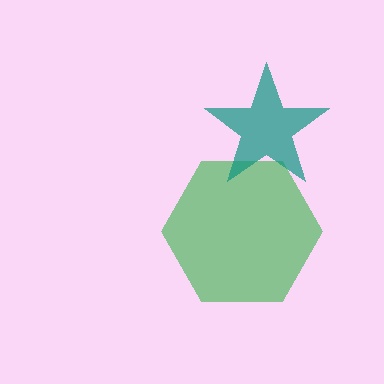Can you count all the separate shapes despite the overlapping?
Yes, there are 2 separate shapes.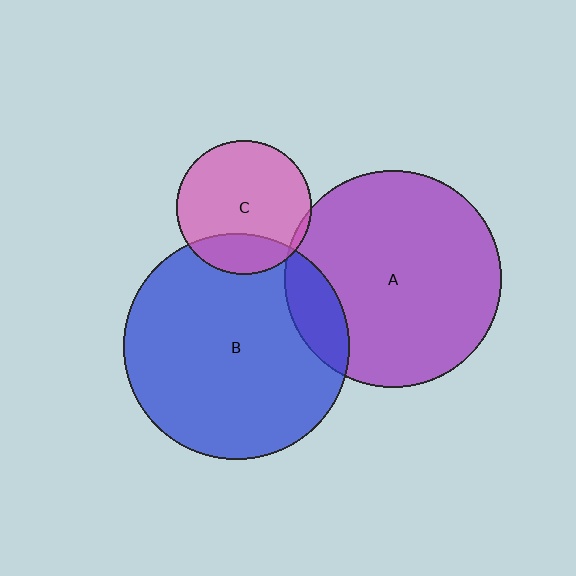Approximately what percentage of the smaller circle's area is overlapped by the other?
Approximately 20%.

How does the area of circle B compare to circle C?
Approximately 2.8 times.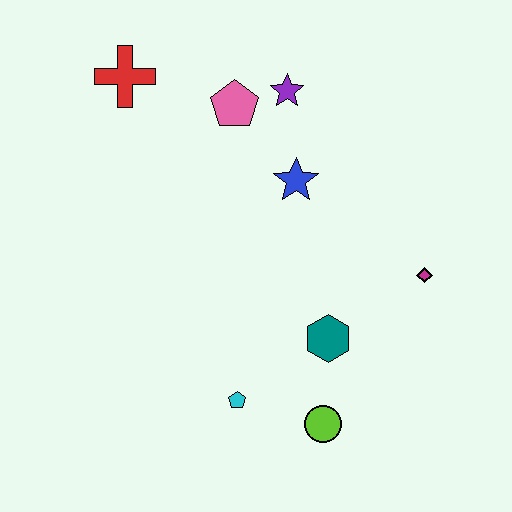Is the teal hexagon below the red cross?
Yes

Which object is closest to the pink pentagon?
The purple star is closest to the pink pentagon.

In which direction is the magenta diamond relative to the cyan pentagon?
The magenta diamond is to the right of the cyan pentagon.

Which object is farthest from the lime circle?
The red cross is farthest from the lime circle.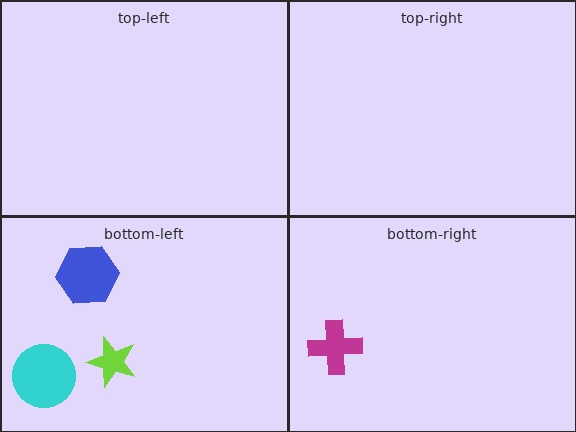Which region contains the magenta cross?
The bottom-right region.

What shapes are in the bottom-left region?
The cyan circle, the blue hexagon, the lime star.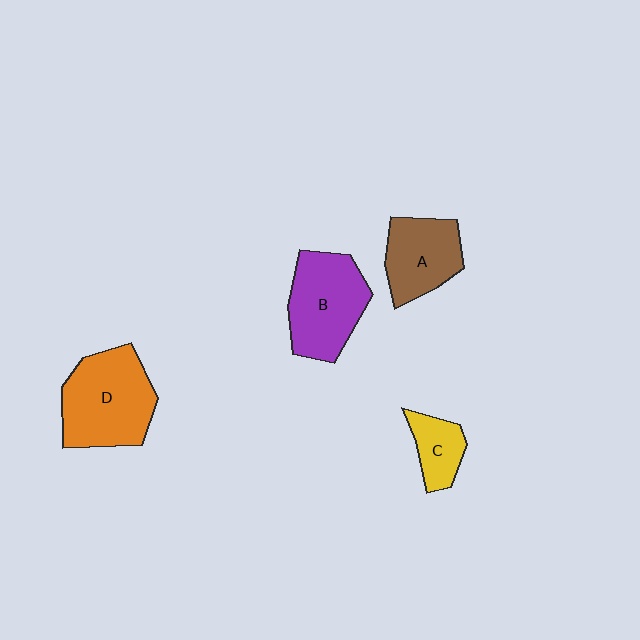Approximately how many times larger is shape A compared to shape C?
Approximately 1.7 times.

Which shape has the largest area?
Shape D (orange).